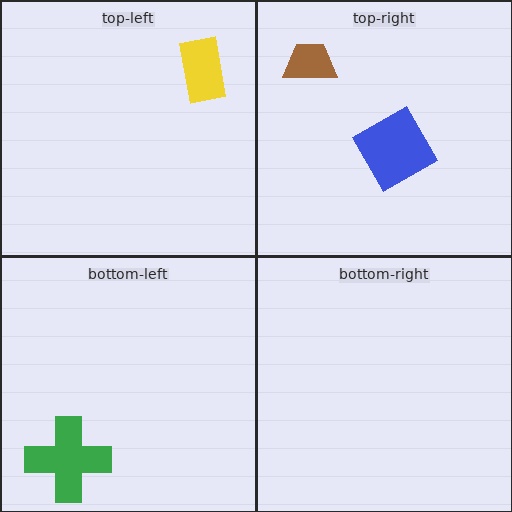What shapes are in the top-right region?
The brown trapezoid, the blue square.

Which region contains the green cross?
The bottom-left region.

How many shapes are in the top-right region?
2.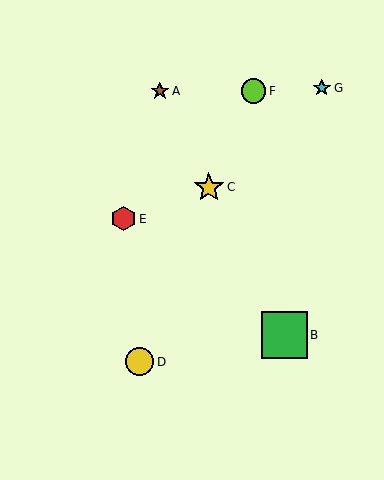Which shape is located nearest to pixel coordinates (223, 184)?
The yellow star (labeled C) at (209, 187) is nearest to that location.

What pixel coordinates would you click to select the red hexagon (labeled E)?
Click at (123, 219) to select the red hexagon E.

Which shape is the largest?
The green square (labeled B) is the largest.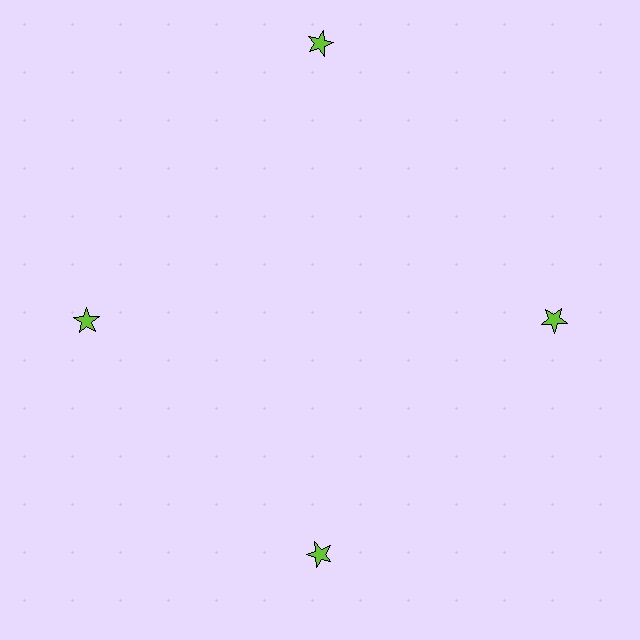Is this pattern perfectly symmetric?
No. The 4 lime stars are arranged in a ring, but one element near the 12 o'clock position is pushed outward from the center, breaking the 4-fold rotational symmetry.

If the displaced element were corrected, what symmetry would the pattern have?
It would have 4-fold rotational symmetry — the pattern would map onto itself every 90 degrees.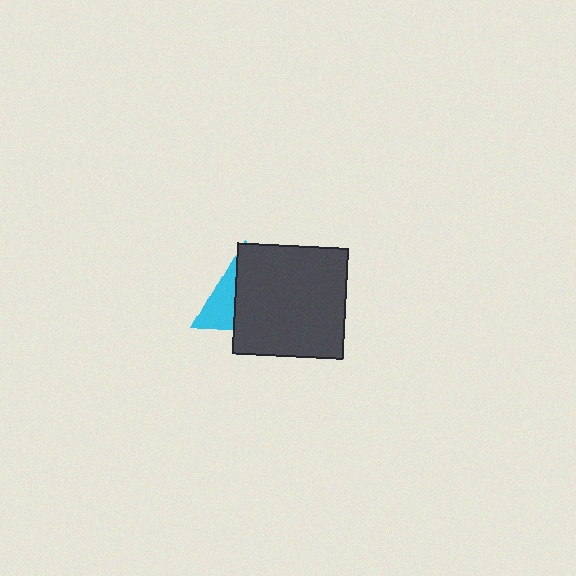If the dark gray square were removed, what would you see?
You would see the complete cyan triangle.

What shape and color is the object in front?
The object in front is a dark gray square.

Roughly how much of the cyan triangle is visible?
A small part of it is visible (roughly 36%).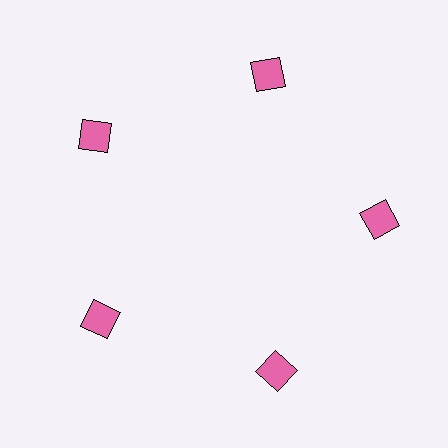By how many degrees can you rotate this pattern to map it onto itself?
The pattern maps onto itself every 72 degrees of rotation.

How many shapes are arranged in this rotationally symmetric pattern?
There are 5 shapes, arranged in 5 groups of 1.